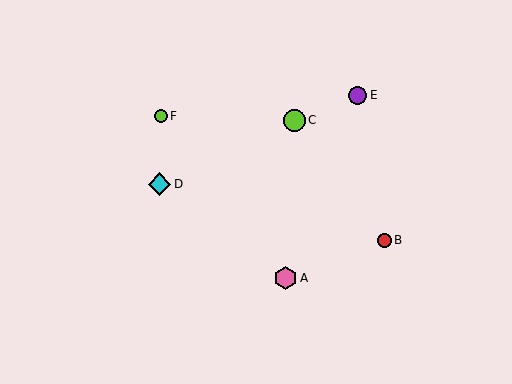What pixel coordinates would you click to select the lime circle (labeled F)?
Click at (161, 116) to select the lime circle F.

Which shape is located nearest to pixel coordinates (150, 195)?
The cyan diamond (labeled D) at (159, 184) is nearest to that location.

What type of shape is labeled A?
Shape A is a pink hexagon.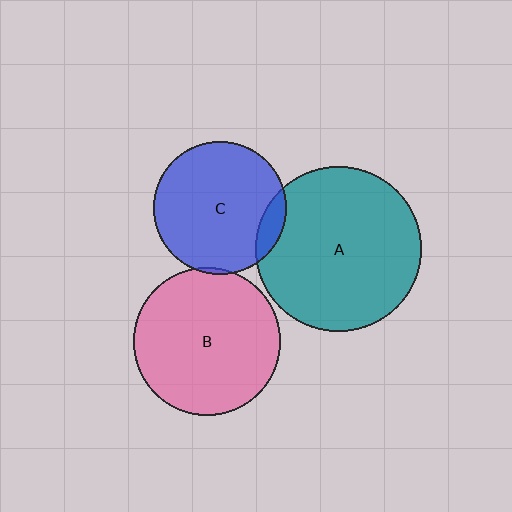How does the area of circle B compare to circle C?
Approximately 1.2 times.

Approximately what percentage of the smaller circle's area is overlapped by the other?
Approximately 10%.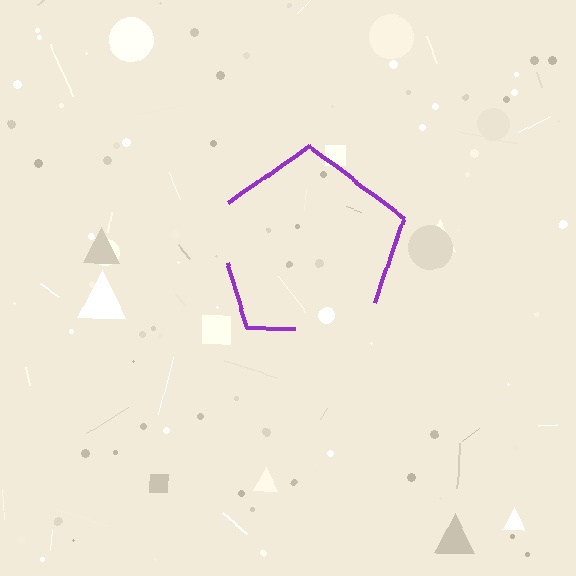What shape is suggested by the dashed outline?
The dashed outline suggests a pentagon.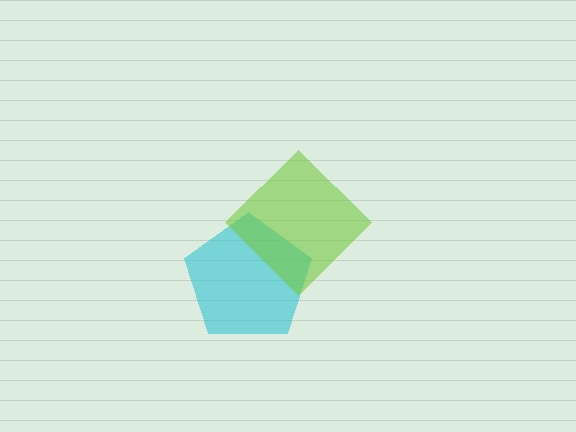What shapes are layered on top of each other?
The layered shapes are: a cyan pentagon, a lime diamond.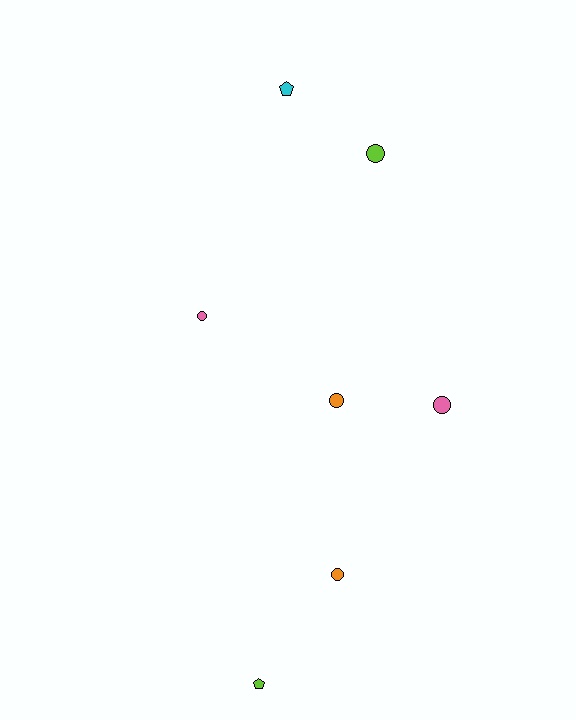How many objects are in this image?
There are 7 objects.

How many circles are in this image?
There are 5 circles.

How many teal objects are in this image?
There are no teal objects.